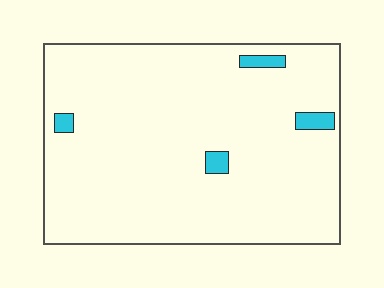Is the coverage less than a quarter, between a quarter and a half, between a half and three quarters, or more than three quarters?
Less than a quarter.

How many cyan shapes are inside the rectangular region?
4.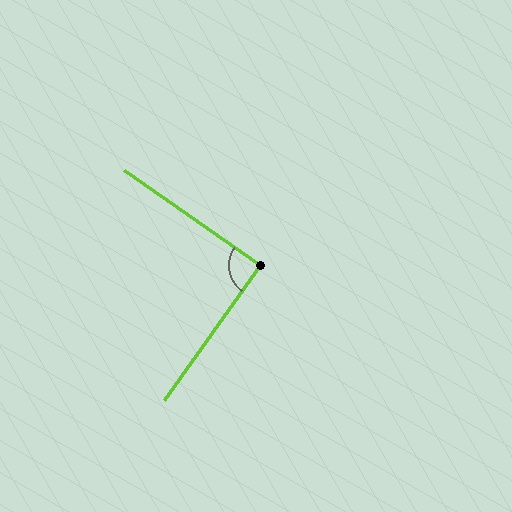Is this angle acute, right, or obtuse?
It is approximately a right angle.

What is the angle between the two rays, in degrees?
Approximately 89 degrees.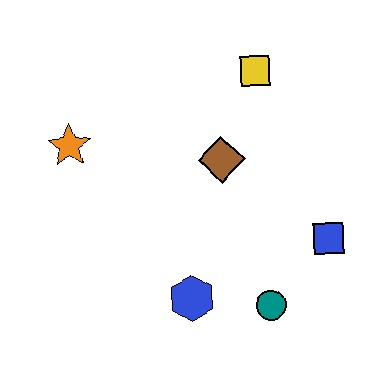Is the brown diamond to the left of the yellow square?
Yes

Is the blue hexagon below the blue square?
Yes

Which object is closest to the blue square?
The teal circle is closest to the blue square.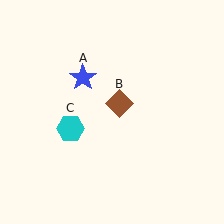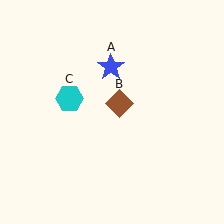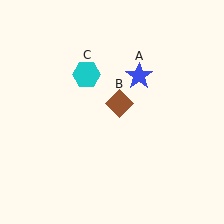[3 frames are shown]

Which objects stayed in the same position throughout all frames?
Brown diamond (object B) remained stationary.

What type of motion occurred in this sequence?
The blue star (object A), cyan hexagon (object C) rotated clockwise around the center of the scene.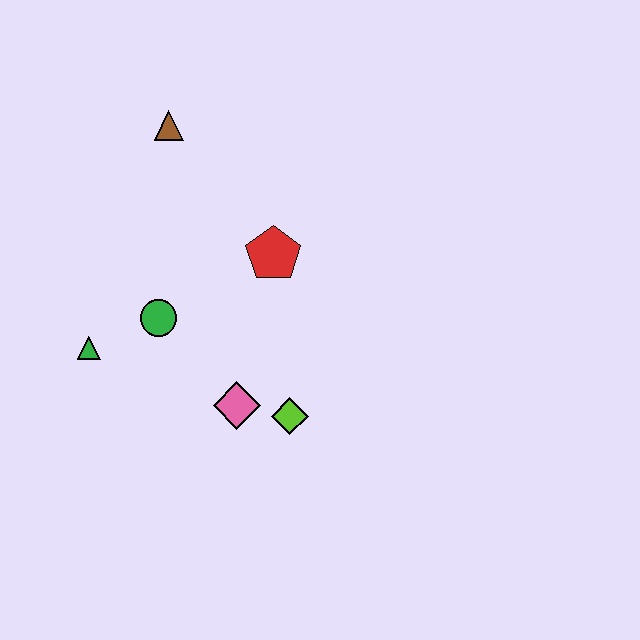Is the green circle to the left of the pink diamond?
Yes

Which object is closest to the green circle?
The green triangle is closest to the green circle.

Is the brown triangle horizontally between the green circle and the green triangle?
No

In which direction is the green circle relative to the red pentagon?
The green circle is to the left of the red pentagon.